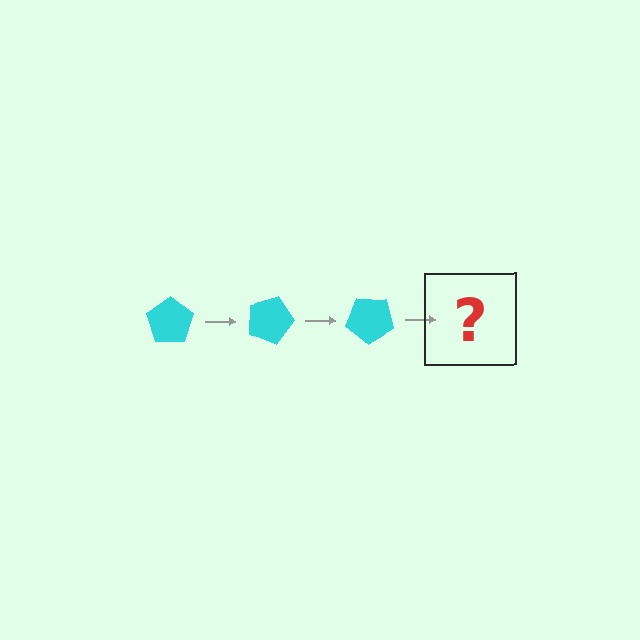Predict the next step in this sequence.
The next step is a cyan pentagon rotated 60 degrees.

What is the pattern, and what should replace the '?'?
The pattern is that the pentagon rotates 20 degrees each step. The '?' should be a cyan pentagon rotated 60 degrees.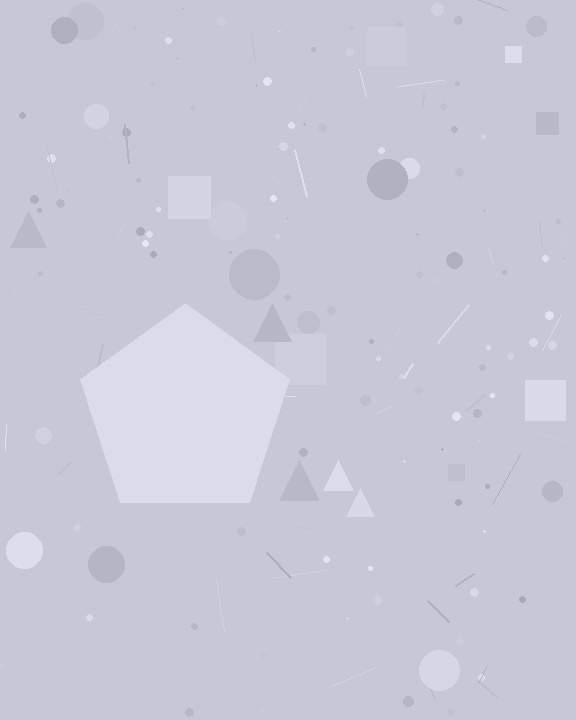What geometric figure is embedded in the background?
A pentagon is embedded in the background.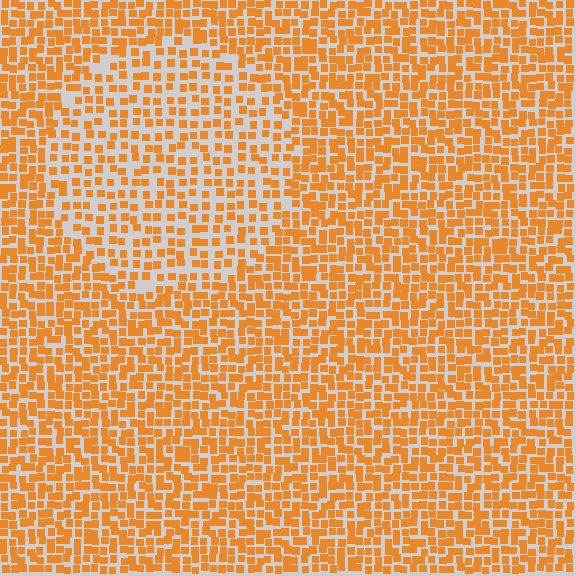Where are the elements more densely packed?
The elements are more densely packed outside the circle boundary.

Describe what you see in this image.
The image contains small orange elements arranged at two different densities. A circle-shaped region is visible where the elements are less densely packed than the surrounding area.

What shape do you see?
I see a circle.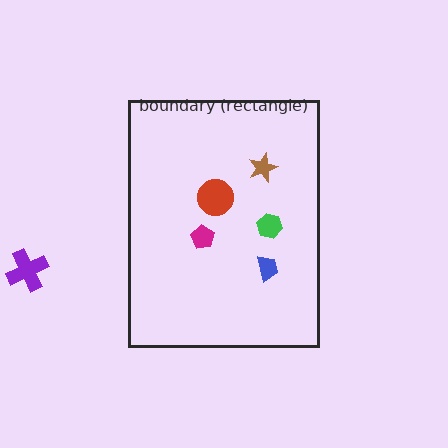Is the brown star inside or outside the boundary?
Inside.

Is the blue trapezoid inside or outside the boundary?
Inside.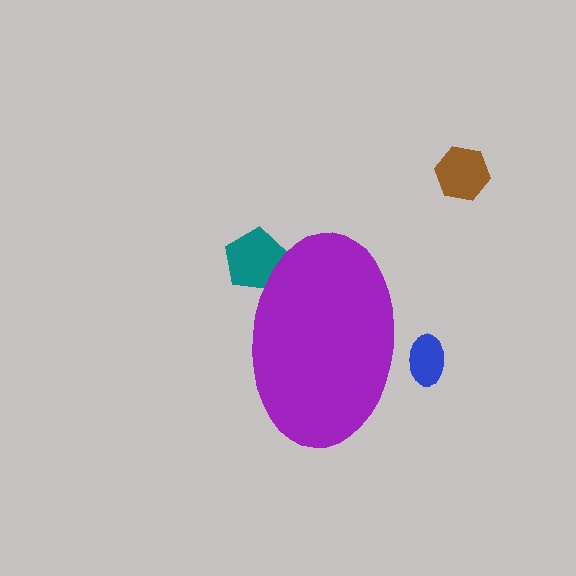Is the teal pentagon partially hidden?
Yes, the teal pentagon is partially hidden behind the purple ellipse.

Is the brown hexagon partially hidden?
No, the brown hexagon is fully visible.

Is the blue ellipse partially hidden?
Yes, the blue ellipse is partially hidden behind the purple ellipse.